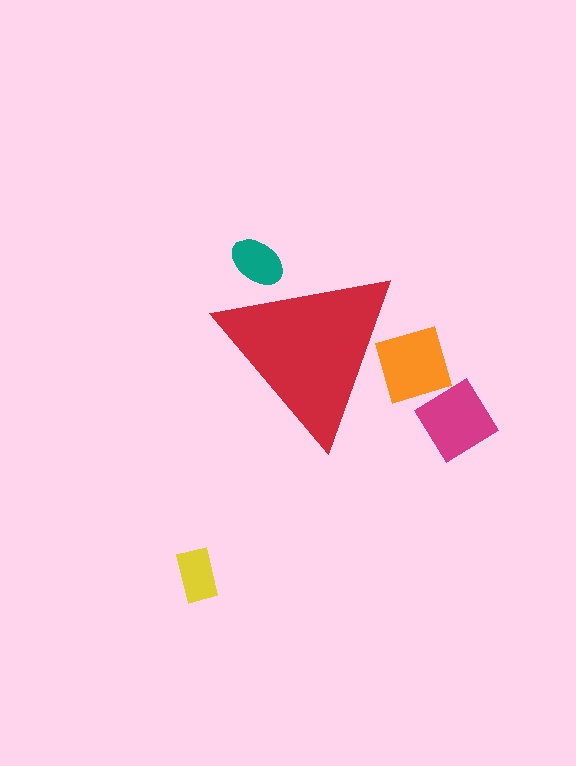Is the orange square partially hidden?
Yes, the orange square is partially hidden behind the red triangle.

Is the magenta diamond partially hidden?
No, the magenta diamond is fully visible.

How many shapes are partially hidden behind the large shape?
2 shapes are partially hidden.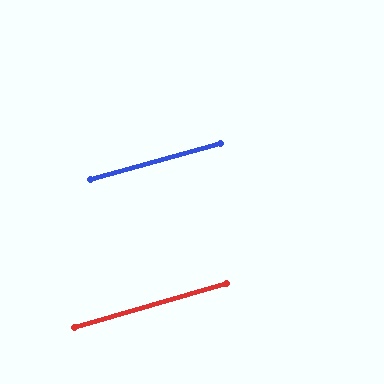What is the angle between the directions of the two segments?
Approximately 1 degree.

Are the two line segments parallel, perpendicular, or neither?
Parallel — their directions differ by only 0.6°.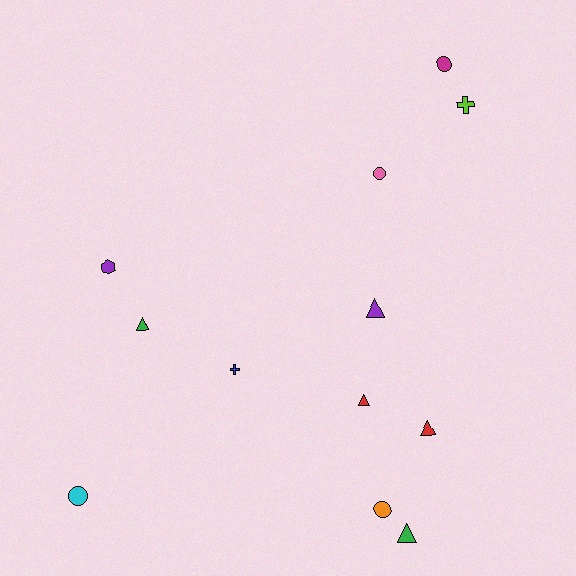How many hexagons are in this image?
There is 1 hexagon.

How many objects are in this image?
There are 12 objects.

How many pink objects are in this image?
There is 1 pink object.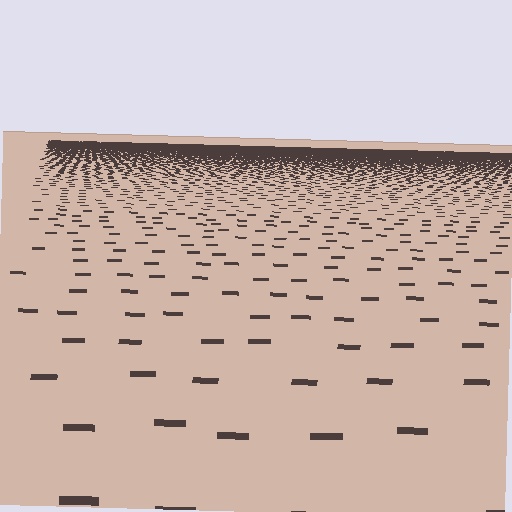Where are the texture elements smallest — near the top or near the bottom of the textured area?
Near the top.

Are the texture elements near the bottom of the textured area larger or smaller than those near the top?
Larger. Near the bottom, elements are closer to the viewer and appear at a bigger on-screen size.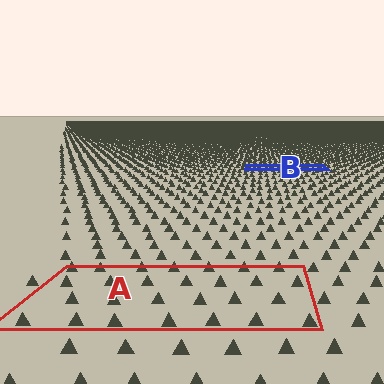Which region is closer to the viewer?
Region A is closer. The texture elements there are larger and more spread out.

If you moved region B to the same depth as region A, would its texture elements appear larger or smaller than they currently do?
They would appear larger. At a closer depth, the same texture elements are projected at a bigger on-screen size.